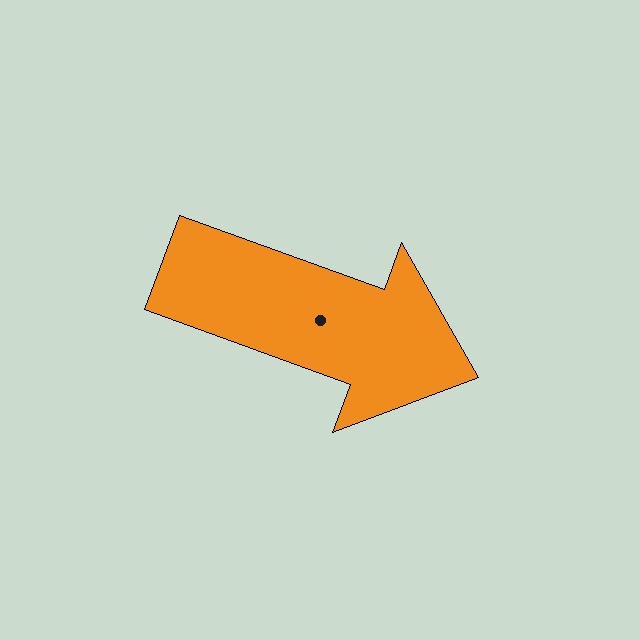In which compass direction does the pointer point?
East.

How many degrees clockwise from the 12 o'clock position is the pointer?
Approximately 110 degrees.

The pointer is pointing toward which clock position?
Roughly 4 o'clock.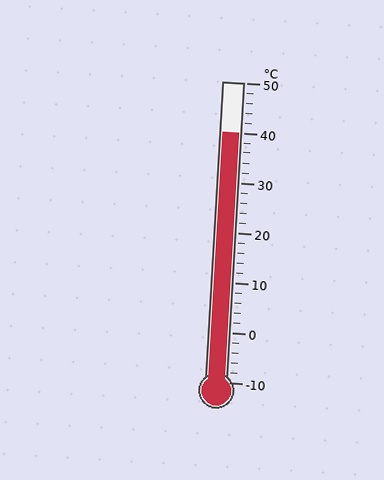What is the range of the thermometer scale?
The thermometer scale ranges from -10°C to 50°C.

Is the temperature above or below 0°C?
The temperature is above 0°C.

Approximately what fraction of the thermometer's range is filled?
The thermometer is filled to approximately 85% of its range.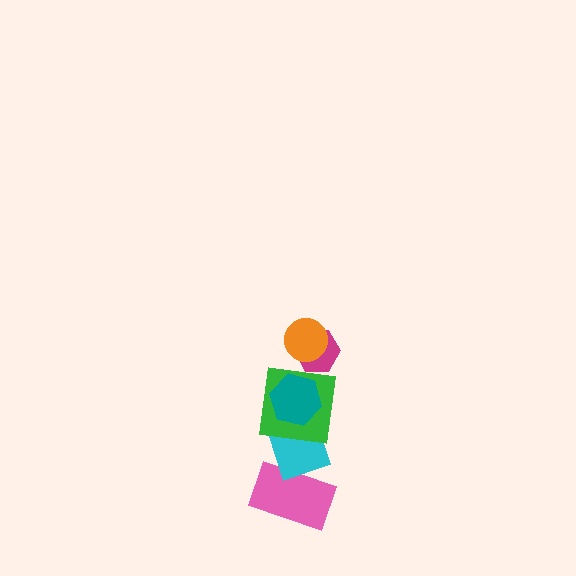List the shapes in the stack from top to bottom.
From top to bottom: the orange circle, the magenta hexagon, the teal hexagon, the green square, the cyan diamond, the pink rectangle.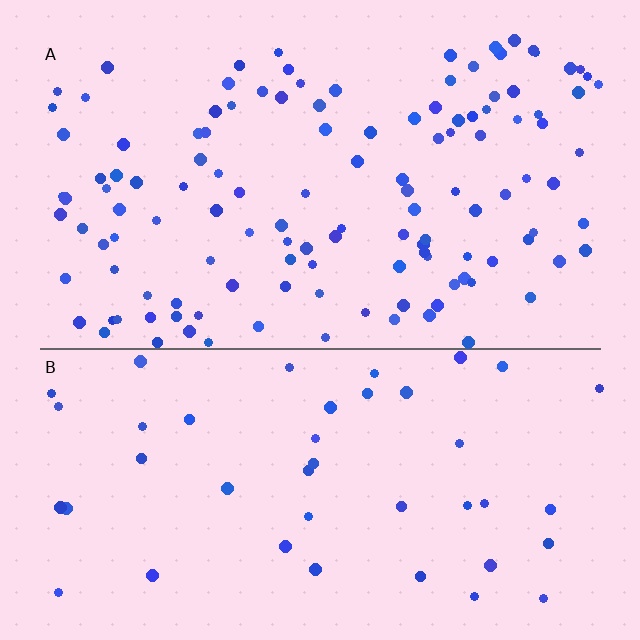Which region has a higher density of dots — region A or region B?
A (the top).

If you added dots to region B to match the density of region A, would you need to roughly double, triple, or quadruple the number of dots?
Approximately triple.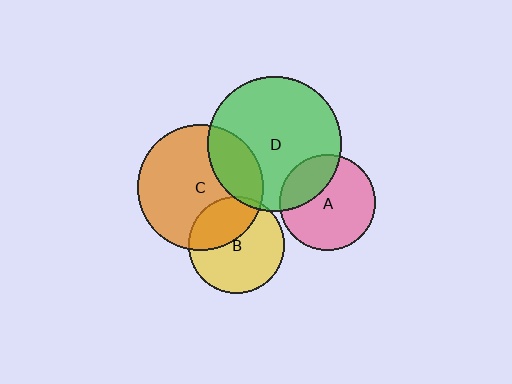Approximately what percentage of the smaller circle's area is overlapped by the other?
Approximately 5%.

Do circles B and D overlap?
Yes.